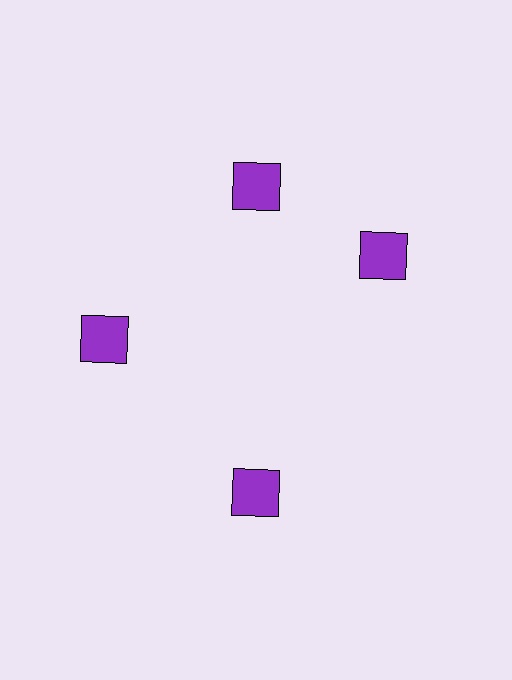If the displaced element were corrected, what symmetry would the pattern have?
It would have 4-fold rotational symmetry — the pattern would map onto itself every 90 degrees.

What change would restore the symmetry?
The symmetry would be restored by rotating it back into even spacing with its neighbors so that all 4 squares sit at equal angles and equal distance from the center.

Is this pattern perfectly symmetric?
No. The 4 purple squares are arranged in a ring, but one element near the 3 o'clock position is rotated out of alignment along the ring, breaking the 4-fold rotational symmetry.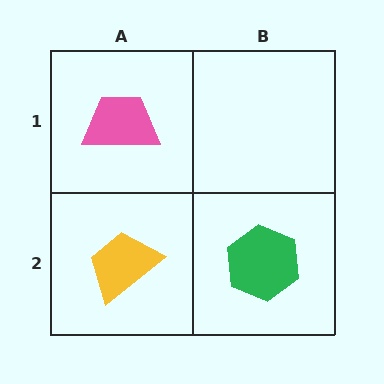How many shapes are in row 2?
2 shapes.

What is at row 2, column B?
A green hexagon.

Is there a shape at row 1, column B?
No, that cell is empty.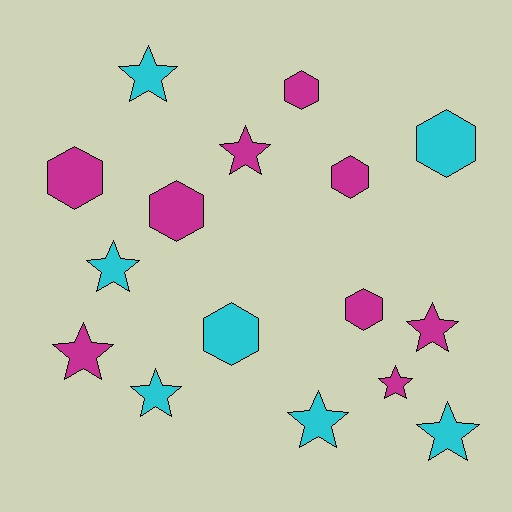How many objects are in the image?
There are 16 objects.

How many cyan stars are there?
There are 5 cyan stars.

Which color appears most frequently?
Magenta, with 9 objects.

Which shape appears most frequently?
Star, with 9 objects.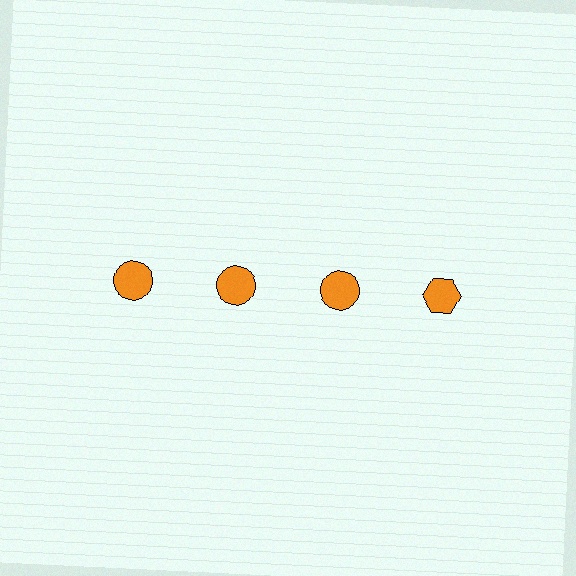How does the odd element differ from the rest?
It has a different shape: hexagon instead of circle.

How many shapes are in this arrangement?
There are 4 shapes arranged in a grid pattern.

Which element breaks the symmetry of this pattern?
The orange hexagon in the top row, second from right column breaks the symmetry. All other shapes are orange circles.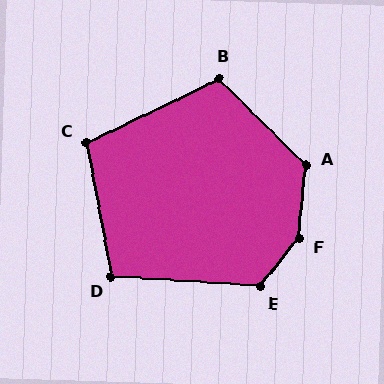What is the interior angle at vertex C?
Approximately 105 degrees (obtuse).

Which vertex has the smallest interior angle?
D, at approximately 104 degrees.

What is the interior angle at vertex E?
Approximately 125 degrees (obtuse).